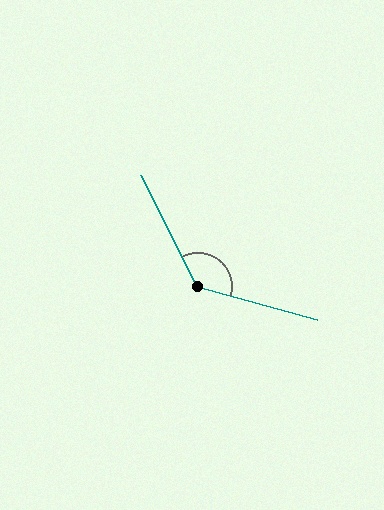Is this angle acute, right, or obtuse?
It is obtuse.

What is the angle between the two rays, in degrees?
Approximately 132 degrees.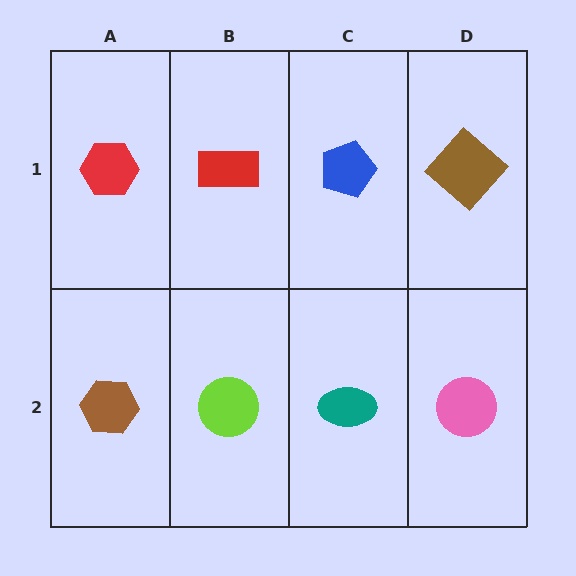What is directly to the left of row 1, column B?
A red hexagon.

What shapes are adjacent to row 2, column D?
A brown diamond (row 1, column D), a teal ellipse (row 2, column C).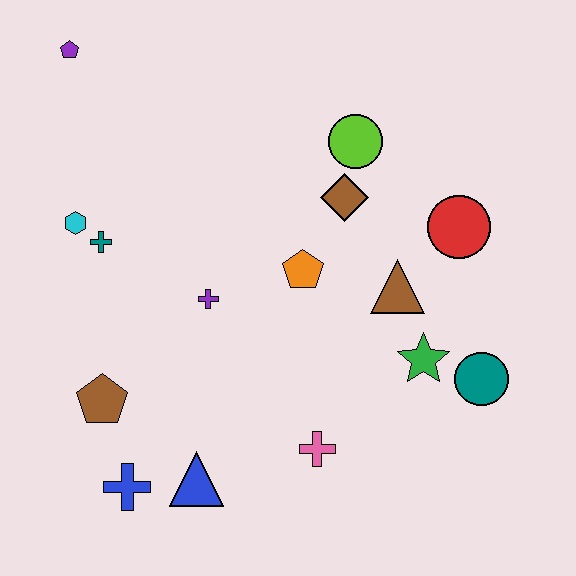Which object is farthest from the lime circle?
The blue cross is farthest from the lime circle.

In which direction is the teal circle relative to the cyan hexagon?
The teal circle is to the right of the cyan hexagon.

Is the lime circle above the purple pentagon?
No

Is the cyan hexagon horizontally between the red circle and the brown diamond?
No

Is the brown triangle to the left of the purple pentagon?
No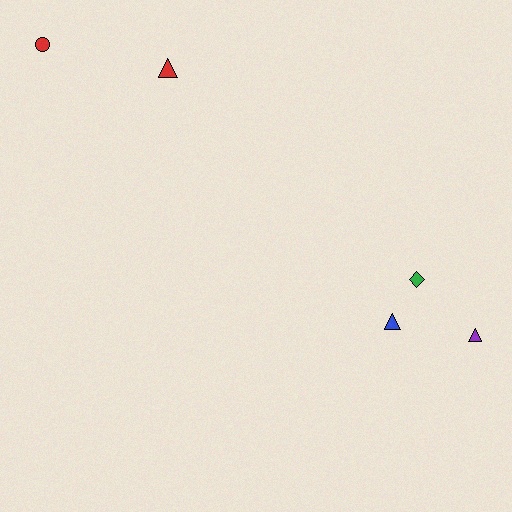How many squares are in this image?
There are no squares.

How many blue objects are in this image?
There is 1 blue object.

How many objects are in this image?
There are 5 objects.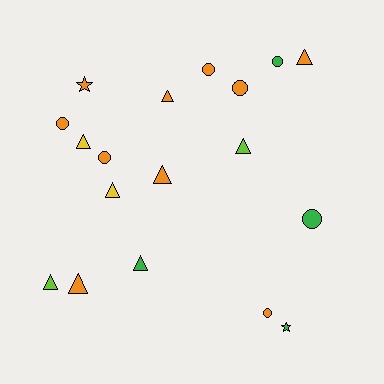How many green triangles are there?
There is 1 green triangle.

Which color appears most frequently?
Orange, with 10 objects.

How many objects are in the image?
There are 18 objects.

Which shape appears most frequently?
Triangle, with 9 objects.